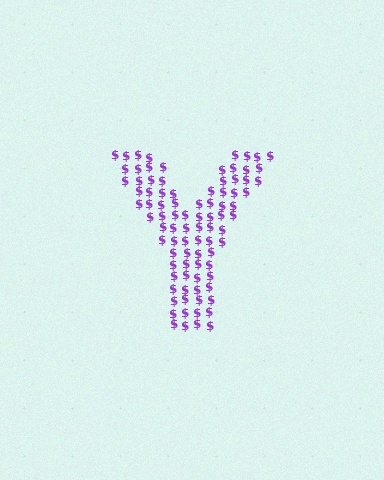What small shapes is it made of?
It is made of small dollar signs.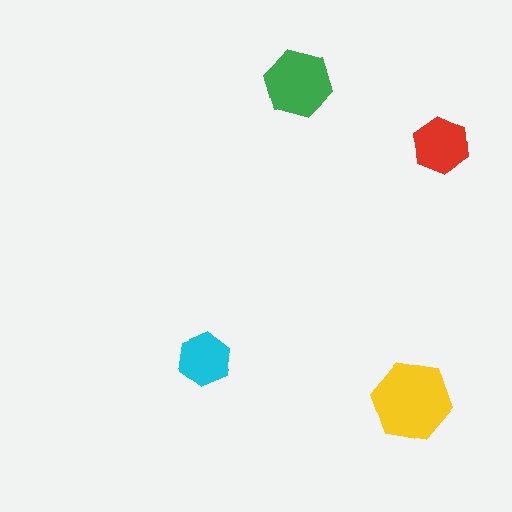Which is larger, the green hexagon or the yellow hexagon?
The yellow one.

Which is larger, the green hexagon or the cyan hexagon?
The green one.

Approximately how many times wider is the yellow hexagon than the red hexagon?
About 1.5 times wider.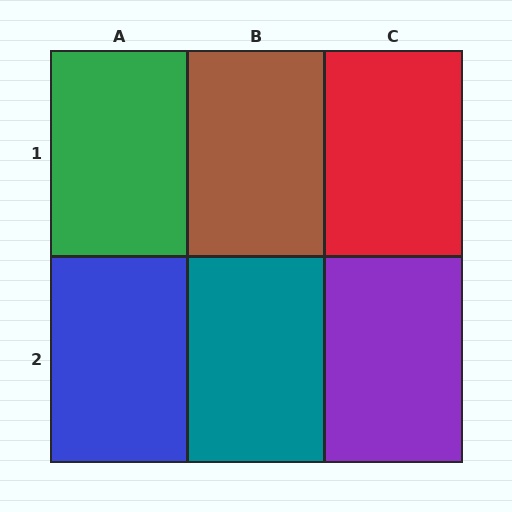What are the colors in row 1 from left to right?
Green, brown, red.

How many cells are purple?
1 cell is purple.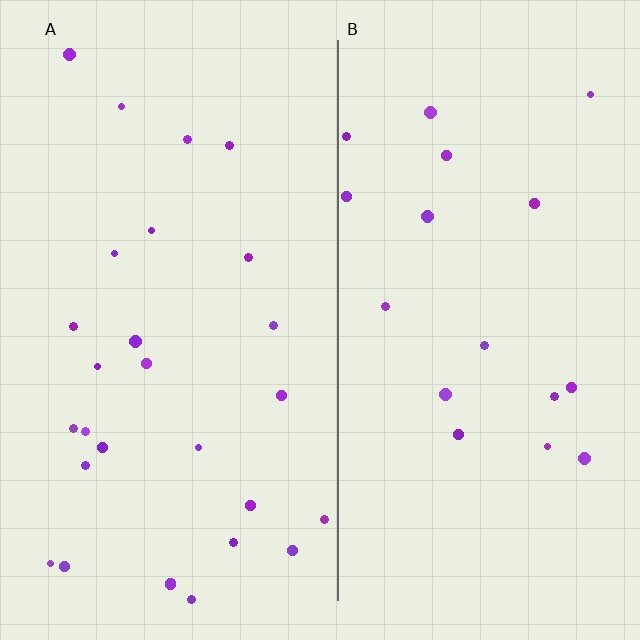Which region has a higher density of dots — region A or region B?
A (the left).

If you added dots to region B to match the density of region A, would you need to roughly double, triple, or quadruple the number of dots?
Approximately double.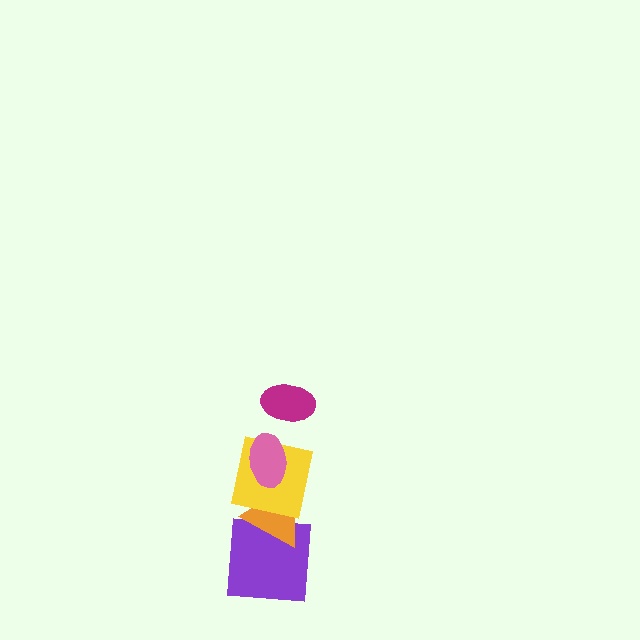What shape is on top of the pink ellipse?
The magenta ellipse is on top of the pink ellipse.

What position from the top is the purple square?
The purple square is 5th from the top.